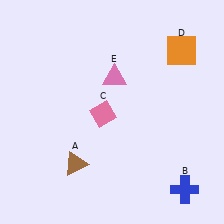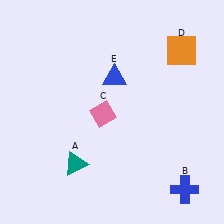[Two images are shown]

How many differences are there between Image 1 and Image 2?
There are 2 differences between the two images.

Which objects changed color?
A changed from brown to teal. E changed from pink to blue.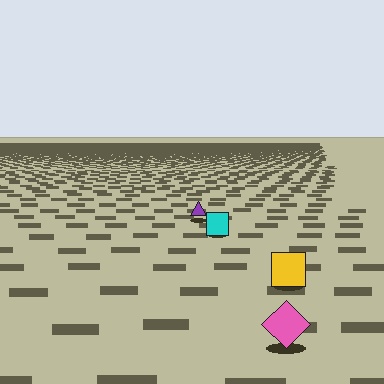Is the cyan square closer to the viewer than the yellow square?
No. The yellow square is closer — you can tell from the texture gradient: the ground texture is coarser near it.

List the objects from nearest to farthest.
From nearest to farthest: the pink diamond, the yellow square, the cyan square, the purple triangle.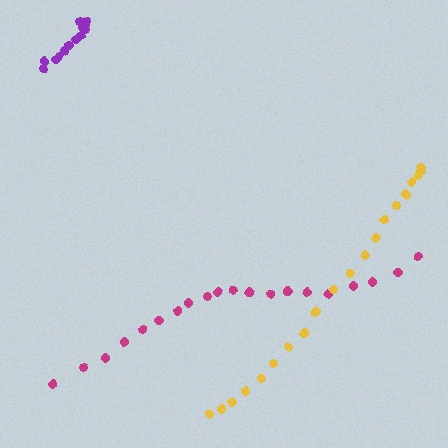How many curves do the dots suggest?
There are 3 distinct paths.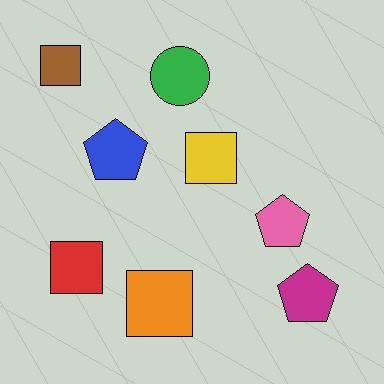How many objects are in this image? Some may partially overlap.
There are 8 objects.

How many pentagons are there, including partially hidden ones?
There are 3 pentagons.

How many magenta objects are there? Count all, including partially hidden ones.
There is 1 magenta object.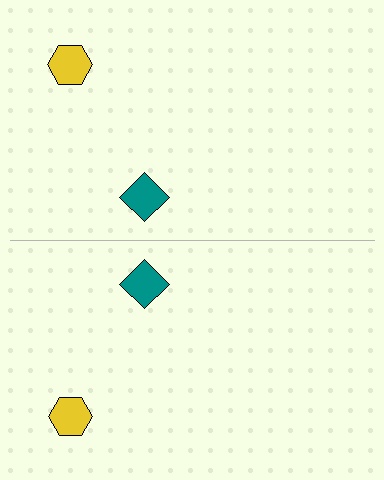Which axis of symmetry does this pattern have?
The pattern has a horizontal axis of symmetry running through the center of the image.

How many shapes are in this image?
There are 4 shapes in this image.